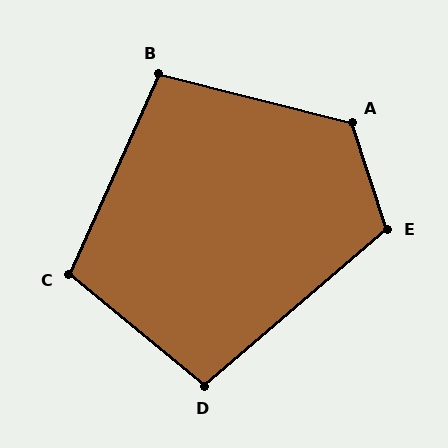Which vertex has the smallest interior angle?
D, at approximately 100 degrees.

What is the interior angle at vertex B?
Approximately 100 degrees (obtuse).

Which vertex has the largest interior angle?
A, at approximately 122 degrees.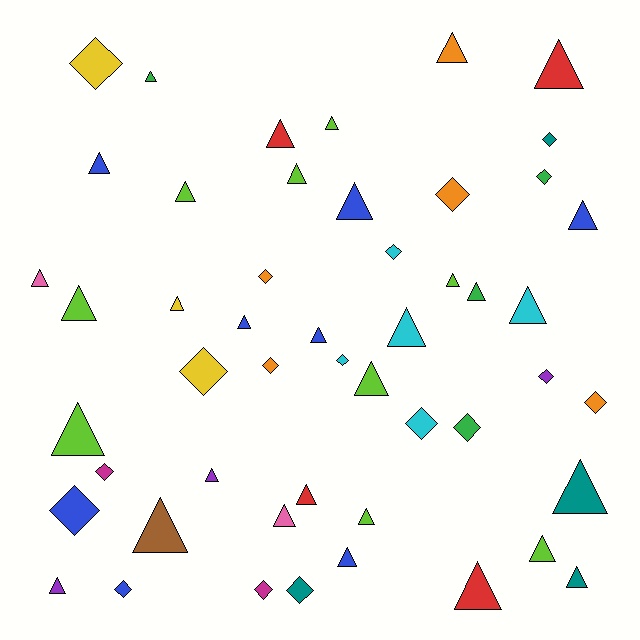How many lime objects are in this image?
There are 9 lime objects.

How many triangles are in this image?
There are 32 triangles.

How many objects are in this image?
There are 50 objects.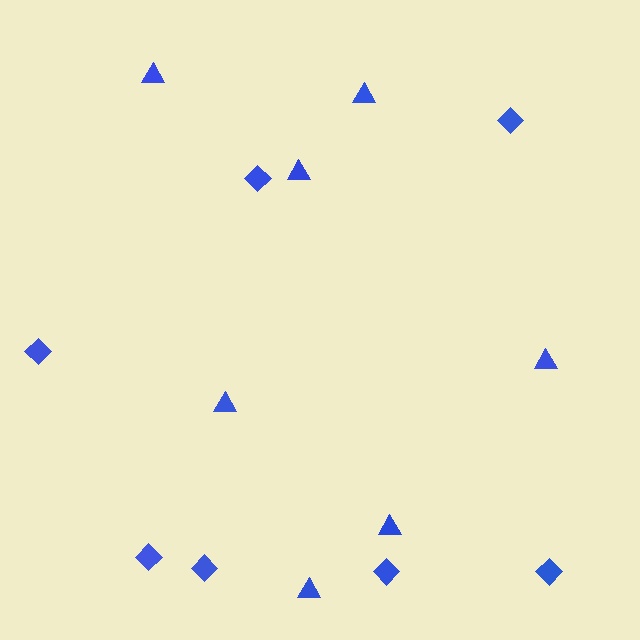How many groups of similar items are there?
There are 2 groups: one group of diamonds (7) and one group of triangles (7).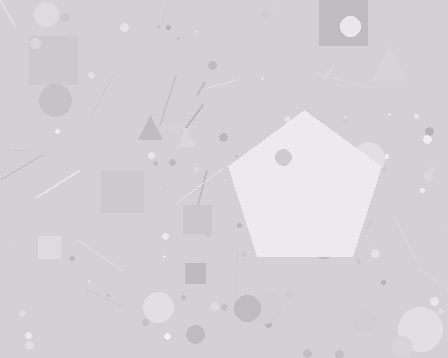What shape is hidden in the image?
A pentagon is hidden in the image.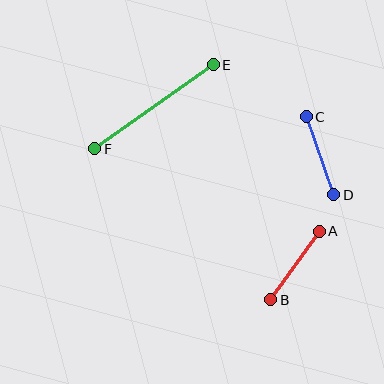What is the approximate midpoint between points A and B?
The midpoint is at approximately (295, 265) pixels.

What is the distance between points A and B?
The distance is approximately 84 pixels.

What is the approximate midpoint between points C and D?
The midpoint is at approximately (320, 156) pixels.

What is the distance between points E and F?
The distance is approximately 145 pixels.